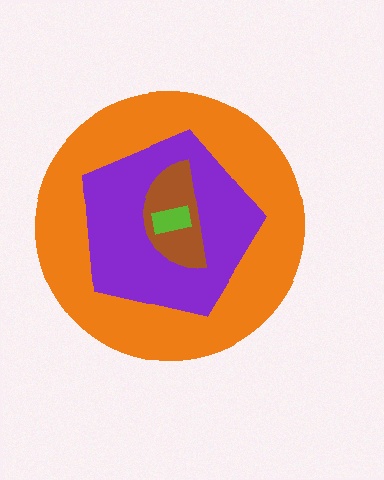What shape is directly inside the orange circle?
The purple pentagon.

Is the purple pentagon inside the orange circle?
Yes.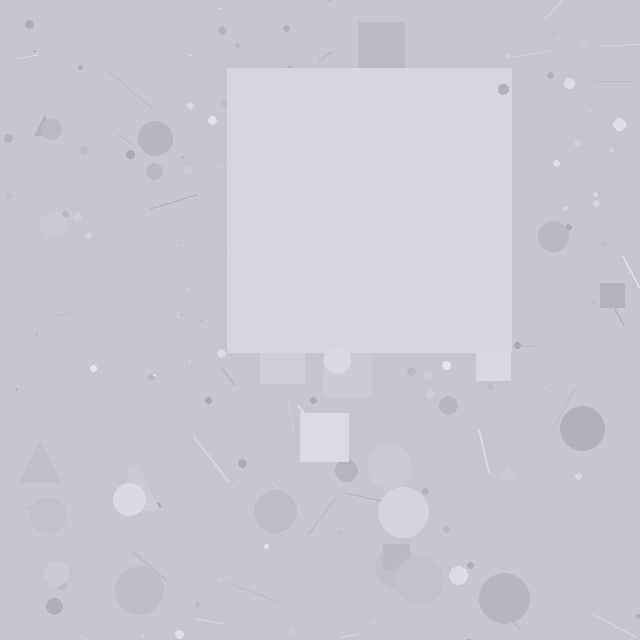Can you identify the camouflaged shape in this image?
The camouflaged shape is a square.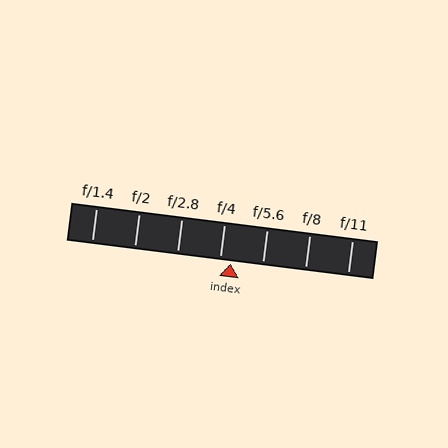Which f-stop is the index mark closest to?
The index mark is closest to f/4.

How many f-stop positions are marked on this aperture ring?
There are 7 f-stop positions marked.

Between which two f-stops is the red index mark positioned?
The index mark is between f/4 and f/5.6.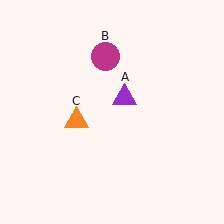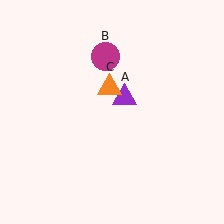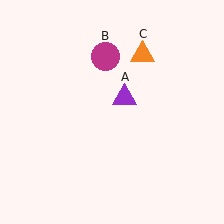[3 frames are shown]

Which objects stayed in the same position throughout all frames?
Purple triangle (object A) and magenta circle (object B) remained stationary.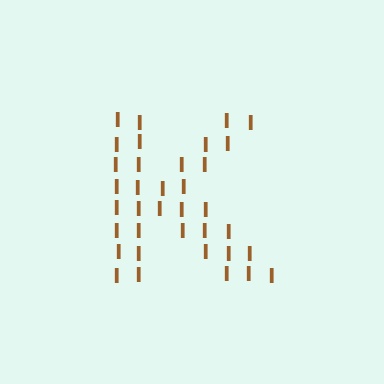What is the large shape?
The large shape is the letter K.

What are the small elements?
The small elements are letter I's.